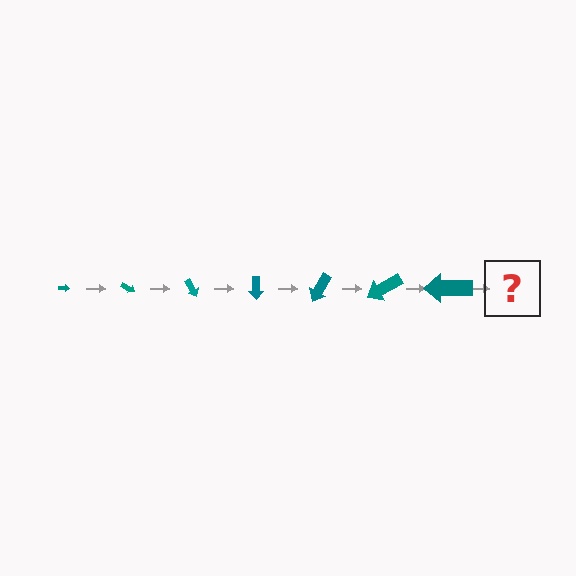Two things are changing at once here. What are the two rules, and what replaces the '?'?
The two rules are that the arrow grows larger each step and it rotates 30 degrees each step. The '?' should be an arrow, larger than the previous one and rotated 210 degrees from the start.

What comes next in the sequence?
The next element should be an arrow, larger than the previous one and rotated 210 degrees from the start.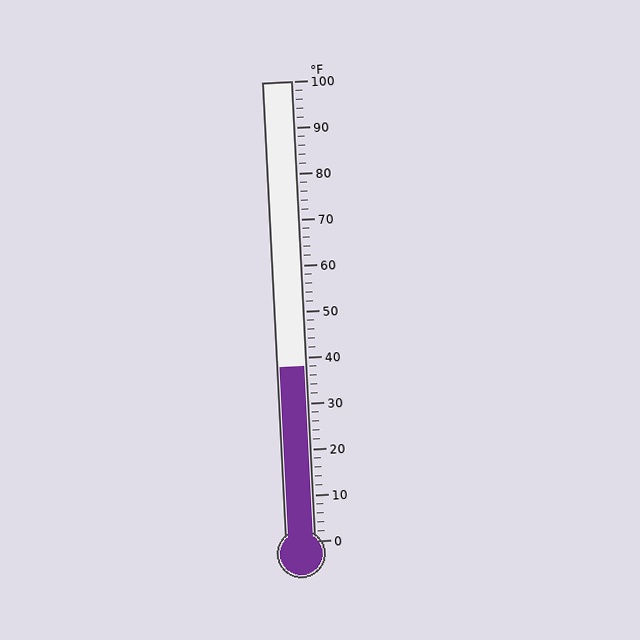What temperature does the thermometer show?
The thermometer shows approximately 38°F.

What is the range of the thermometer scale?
The thermometer scale ranges from 0°F to 100°F.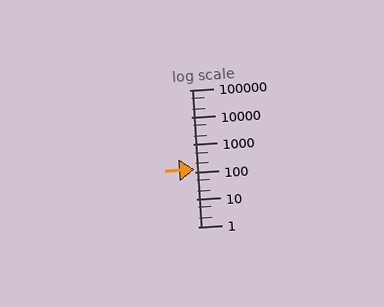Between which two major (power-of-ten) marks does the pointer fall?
The pointer is between 100 and 1000.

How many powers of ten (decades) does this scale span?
The scale spans 5 decades, from 1 to 100000.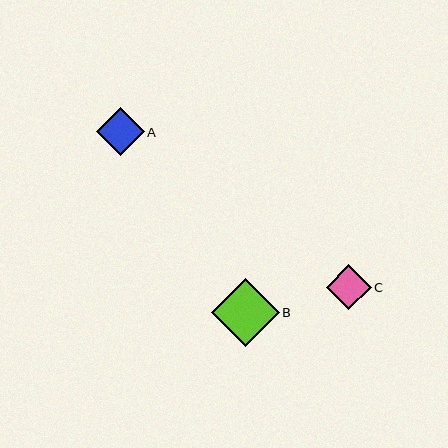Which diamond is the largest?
Diamond B is the largest with a size of approximately 68 pixels.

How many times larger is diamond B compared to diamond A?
Diamond B is approximately 1.4 times the size of diamond A.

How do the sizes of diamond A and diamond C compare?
Diamond A and diamond C are approximately the same size.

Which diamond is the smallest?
Diamond C is the smallest with a size of approximately 45 pixels.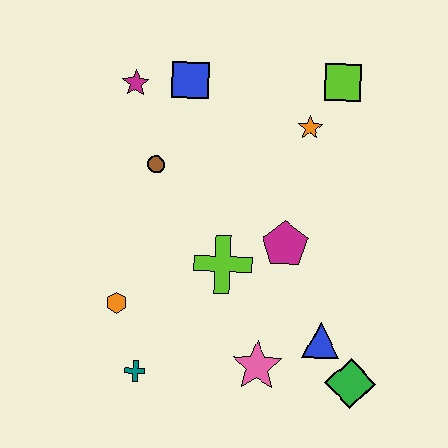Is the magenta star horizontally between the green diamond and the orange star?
No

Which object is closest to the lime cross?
The magenta pentagon is closest to the lime cross.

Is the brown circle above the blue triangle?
Yes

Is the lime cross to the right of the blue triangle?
No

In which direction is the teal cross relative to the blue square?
The teal cross is below the blue square.